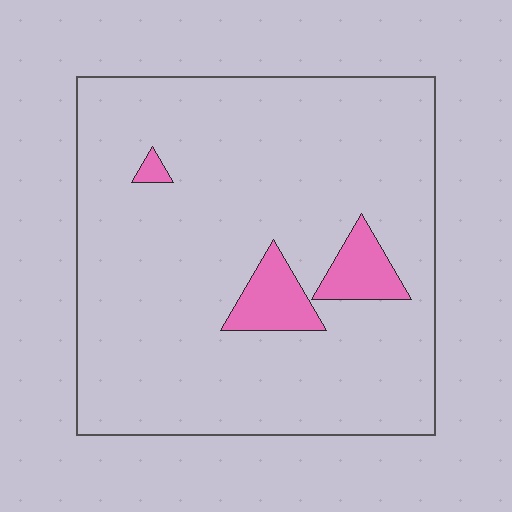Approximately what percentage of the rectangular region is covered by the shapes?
Approximately 10%.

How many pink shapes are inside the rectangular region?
3.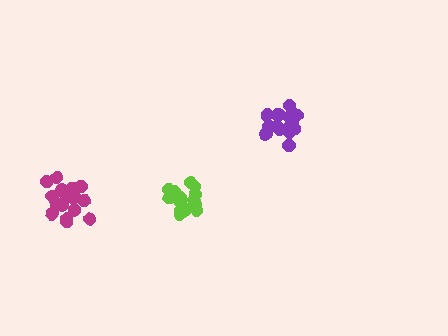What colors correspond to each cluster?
The clusters are colored: purple, lime, magenta.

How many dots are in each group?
Group 1: 16 dots, Group 2: 17 dots, Group 3: 19 dots (52 total).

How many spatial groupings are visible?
There are 3 spatial groupings.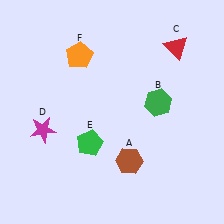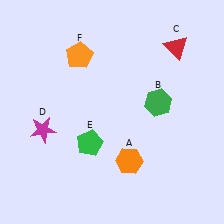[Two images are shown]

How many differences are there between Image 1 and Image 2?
There is 1 difference between the two images.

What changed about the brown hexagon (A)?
In Image 1, A is brown. In Image 2, it changed to orange.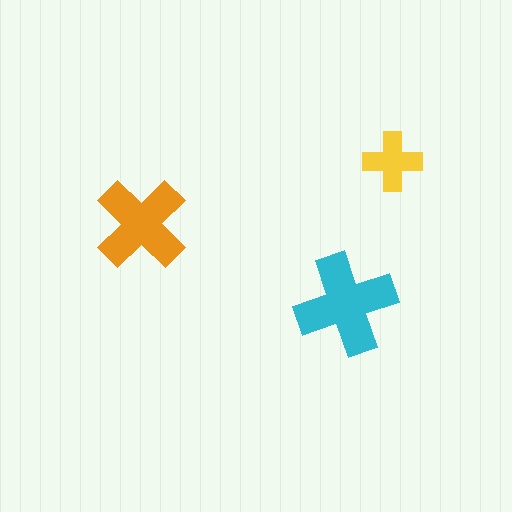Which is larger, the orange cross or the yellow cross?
The orange one.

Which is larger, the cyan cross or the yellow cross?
The cyan one.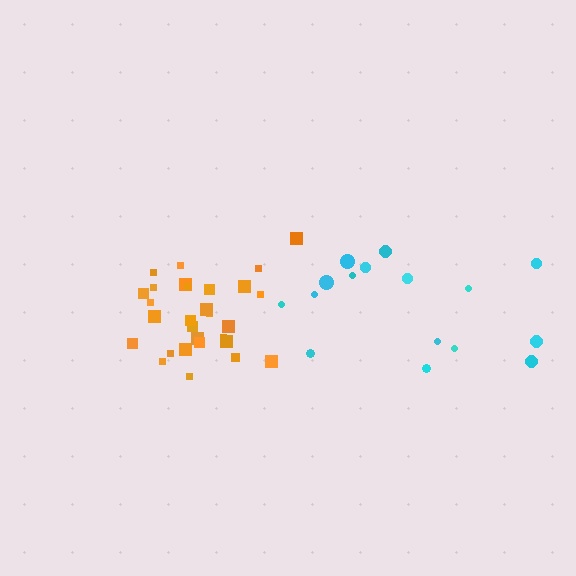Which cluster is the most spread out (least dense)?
Cyan.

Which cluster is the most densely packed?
Orange.